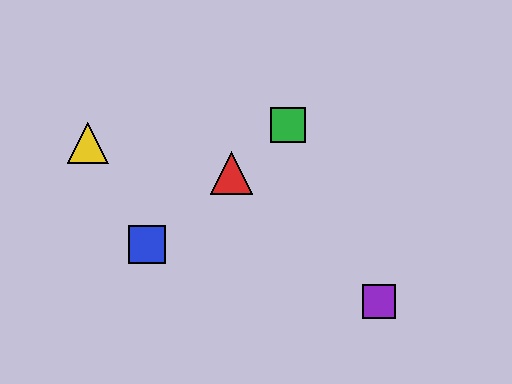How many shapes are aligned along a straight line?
3 shapes (the red triangle, the blue square, the green square) are aligned along a straight line.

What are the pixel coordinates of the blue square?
The blue square is at (147, 245).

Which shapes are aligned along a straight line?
The red triangle, the blue square, the green square are aligned along a straight line.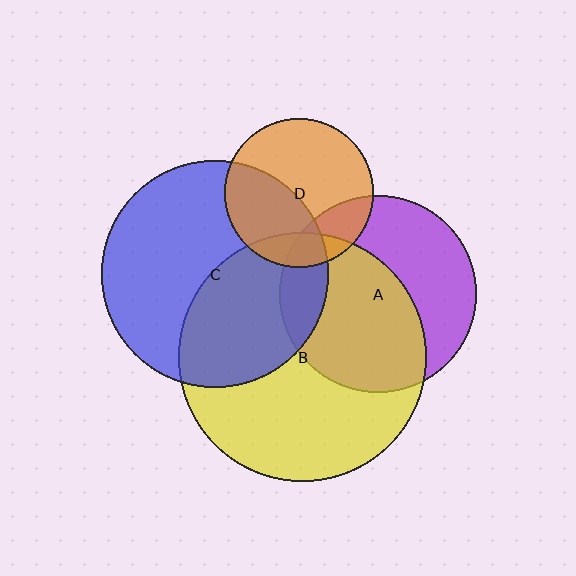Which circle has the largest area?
Circle B (yellow).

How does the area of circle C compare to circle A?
Approximately 1.3 times.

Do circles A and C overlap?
Yes.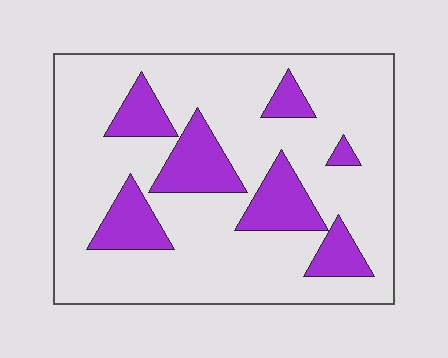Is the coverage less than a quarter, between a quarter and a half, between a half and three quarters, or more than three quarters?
Less than a quarter.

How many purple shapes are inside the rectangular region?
7.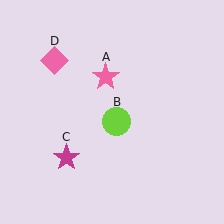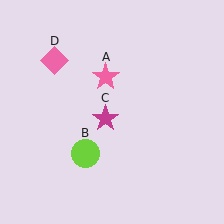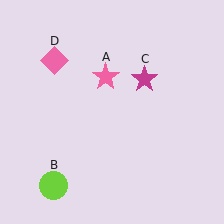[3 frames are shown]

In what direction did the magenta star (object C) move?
The magenta star (object C) moved up and to the right.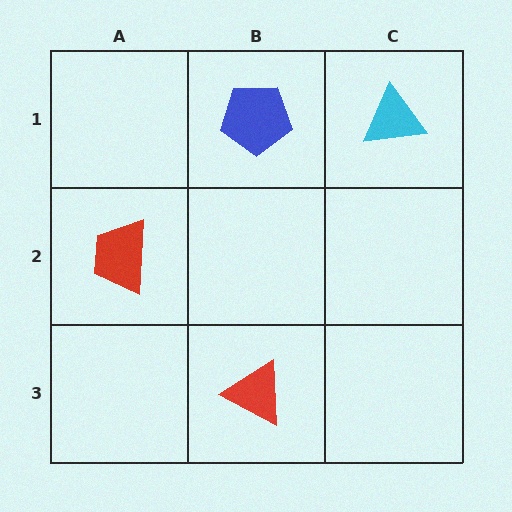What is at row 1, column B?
A blue pentagon.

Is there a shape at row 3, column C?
No, that cell is empty.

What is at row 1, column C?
A cyan triangle.